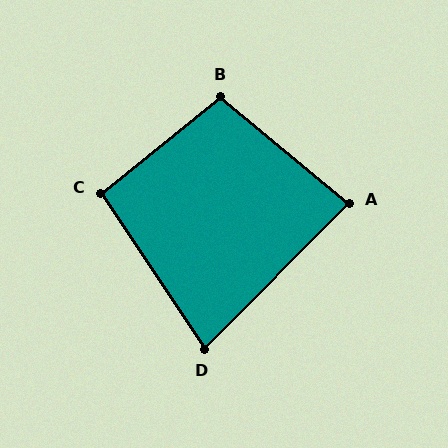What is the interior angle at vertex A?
Approximately 85 degrees (acute).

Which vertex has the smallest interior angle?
D, at approximately 78 degrees.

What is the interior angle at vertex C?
Approximately 95 degrees (obtuse).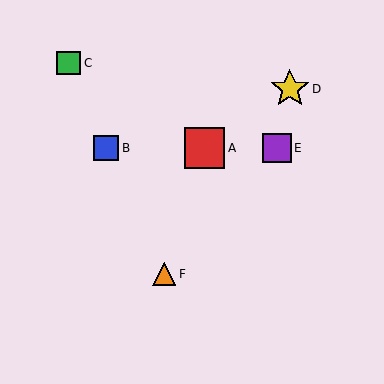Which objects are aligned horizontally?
Objects A, B, E are aligned horizontally.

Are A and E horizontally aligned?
Yes, both are at y≈148.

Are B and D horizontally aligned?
No, B is at y≈148 and D is at y≈89.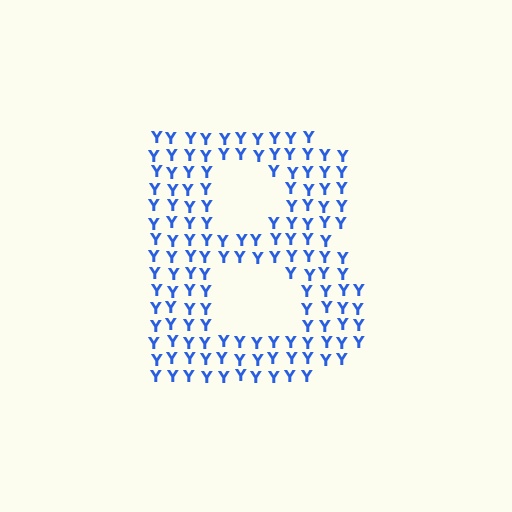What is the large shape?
The large shape is the letter B.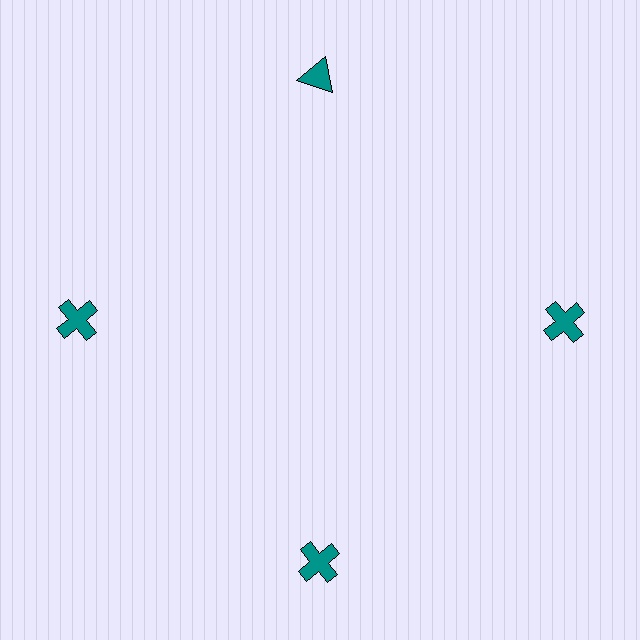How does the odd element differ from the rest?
It has a different shape: triangle instead of cross.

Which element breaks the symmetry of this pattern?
The teal triangle at roughly the 12 o'clock position breaks the symmetry. All other shapes are teal crosses.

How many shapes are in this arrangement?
There are 4 shapes arranged in a ring pattern.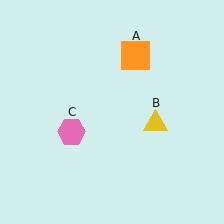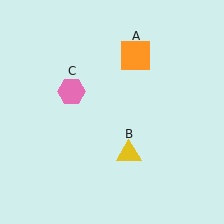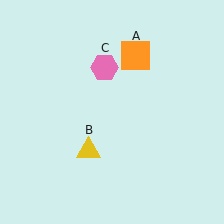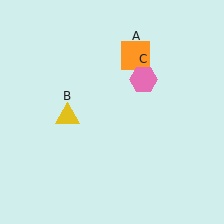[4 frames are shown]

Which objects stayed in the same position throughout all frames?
Orange square (object A) remained stationary.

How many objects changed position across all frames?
2 objects changed position: yellow triangle (object B), pink hexagon (object C).